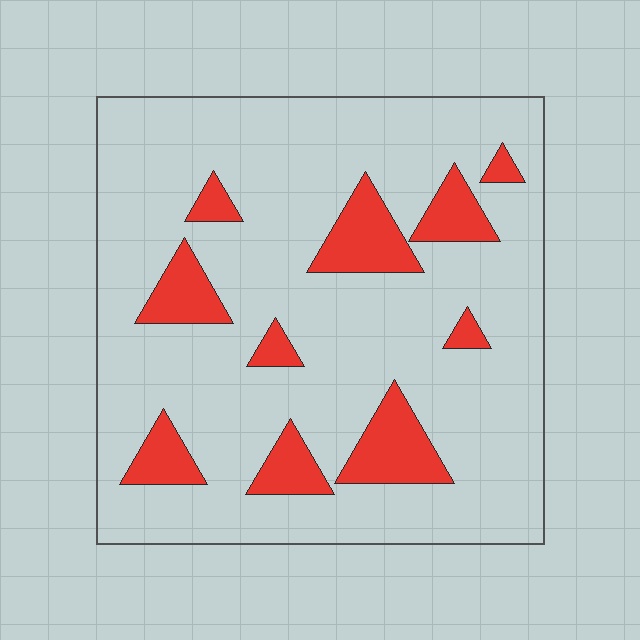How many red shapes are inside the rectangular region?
10.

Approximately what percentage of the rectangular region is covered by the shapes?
Approximately 15%.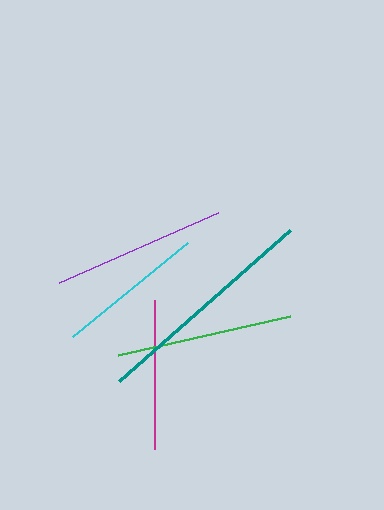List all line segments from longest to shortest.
From longest to shortest: teal, green, purple, magenta, cyan.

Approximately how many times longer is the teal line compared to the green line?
The teal line is approximately 1.3 times the length of the green line.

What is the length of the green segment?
The green segment is approximately 177 pixels long.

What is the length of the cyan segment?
The cyan segment is approximately 149 pixels long.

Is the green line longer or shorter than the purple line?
The green line is longer than the purple line.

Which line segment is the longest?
The teal line is the longest at approximately 228 pixels.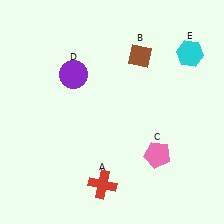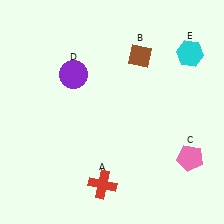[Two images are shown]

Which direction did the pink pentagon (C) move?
The pink pentagon (C) moved right.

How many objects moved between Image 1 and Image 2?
1 object moved between the two images.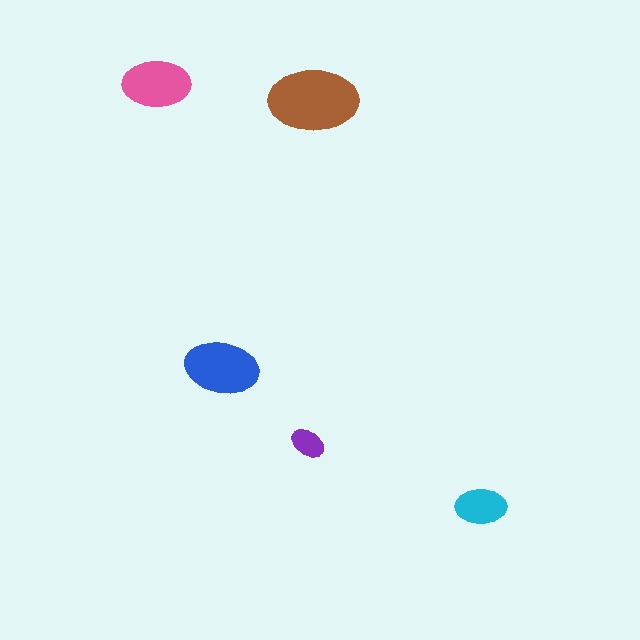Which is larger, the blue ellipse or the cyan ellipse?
The blue one.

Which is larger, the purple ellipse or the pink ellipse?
The pink one.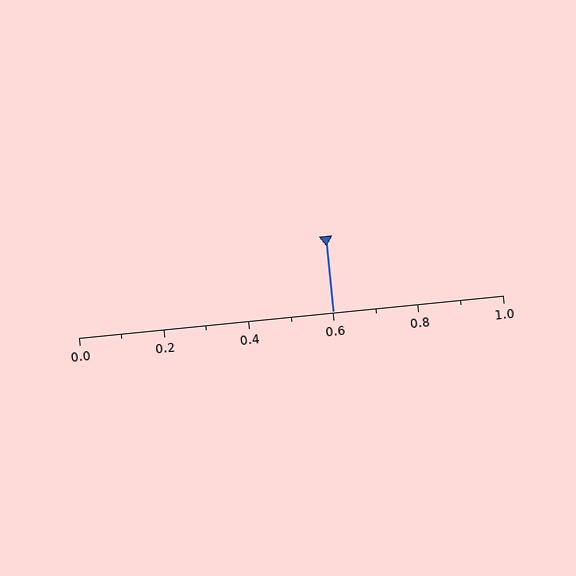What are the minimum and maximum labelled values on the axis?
The axis runs from 0.0 to 1.0.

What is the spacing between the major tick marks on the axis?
The major ticks are spaced 0.2 apart.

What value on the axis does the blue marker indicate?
The marker indicates approximately 0.6.